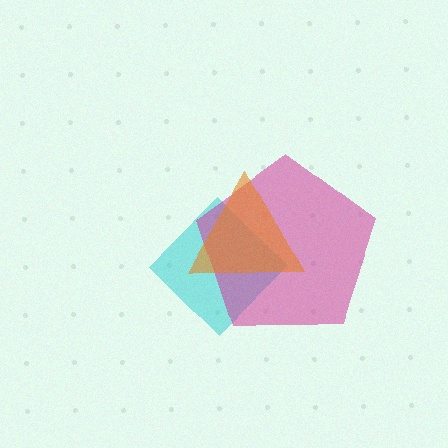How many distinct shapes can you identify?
There are 3 distinct shapes: a cyan diamond, a magenta pentagon, an orange triangle.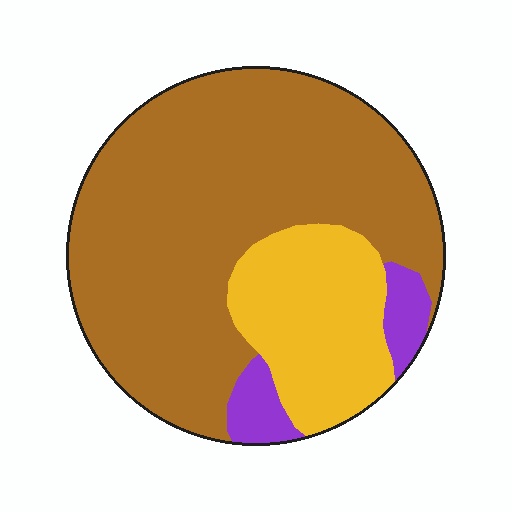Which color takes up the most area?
Brown, at roughly 70%.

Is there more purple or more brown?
Brown.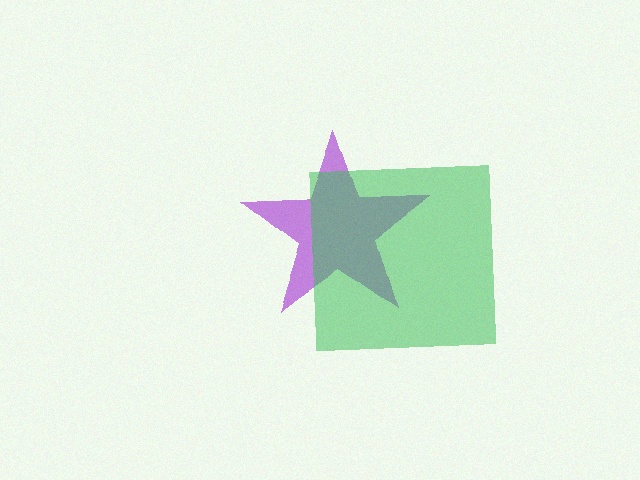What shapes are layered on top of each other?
The layered shapes are: a purple star, a green square.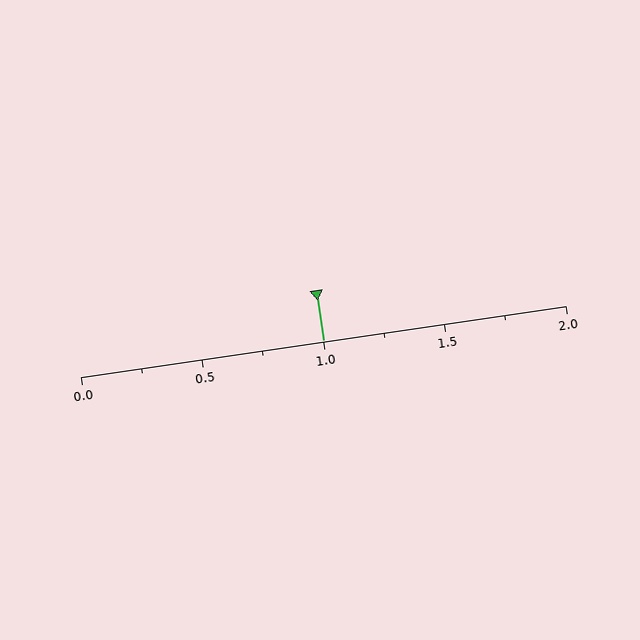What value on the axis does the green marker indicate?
The marker indicates approximately 1.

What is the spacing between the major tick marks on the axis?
The major ticks are spaced 0.5 apart.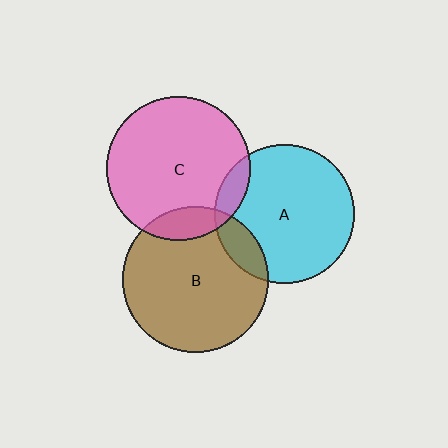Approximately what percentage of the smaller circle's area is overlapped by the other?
Approximately 15%.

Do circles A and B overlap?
Yes.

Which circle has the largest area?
Circle B (brown).